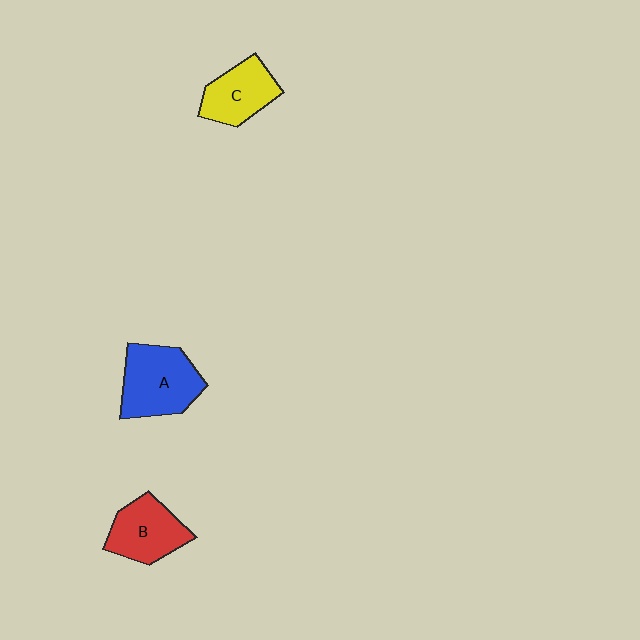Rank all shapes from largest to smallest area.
From largest to smallest: A (blue), B (red), C (yellow).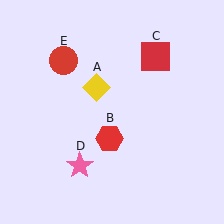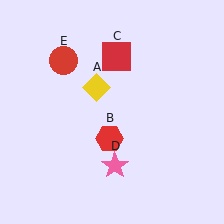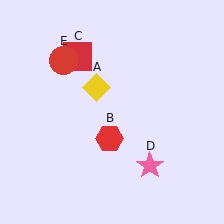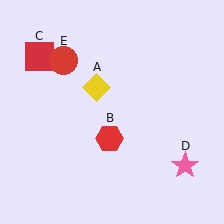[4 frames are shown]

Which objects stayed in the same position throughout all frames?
Yellow diamond (object A) and red hexagon (object B) and red circle (object E) remained stationary.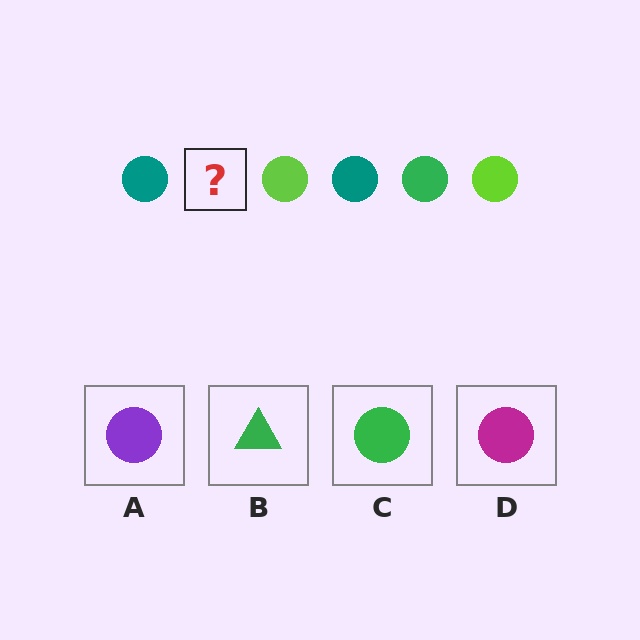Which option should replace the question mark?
Option C.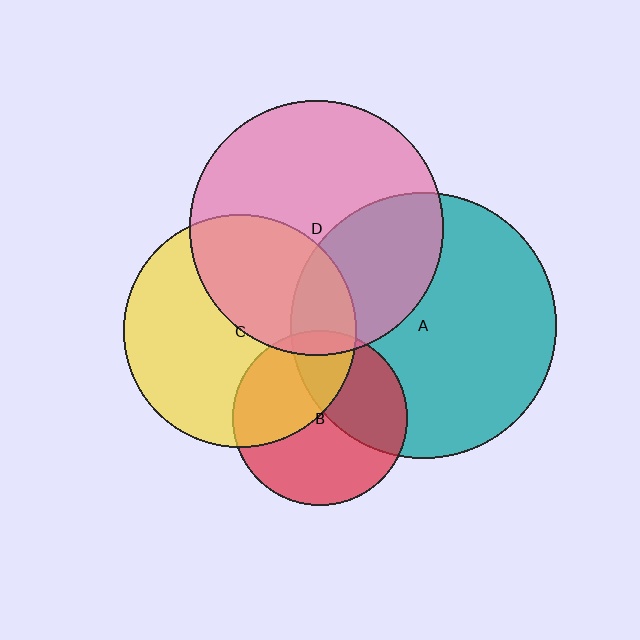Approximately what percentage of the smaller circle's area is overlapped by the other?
Approximately 5%.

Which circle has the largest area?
Circle A (teal).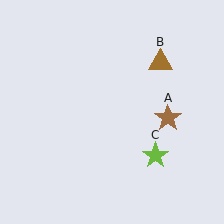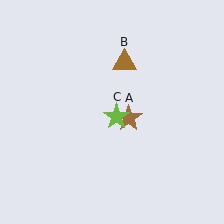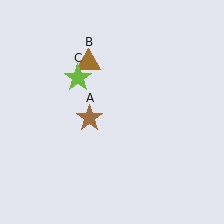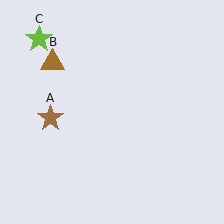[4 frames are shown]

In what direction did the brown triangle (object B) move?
The brown triangle (object B) moved left.